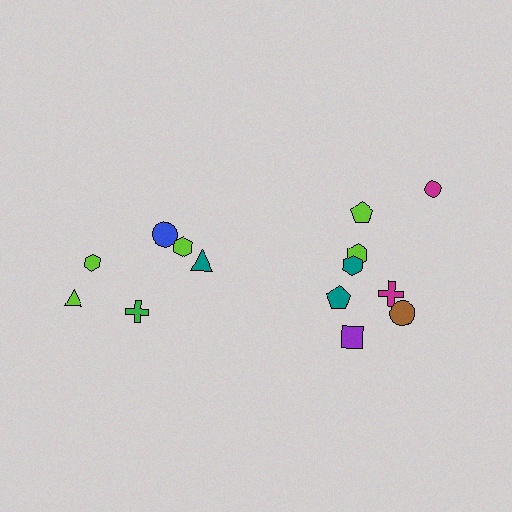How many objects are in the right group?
There are 8 objects.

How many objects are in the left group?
There are 6 objects.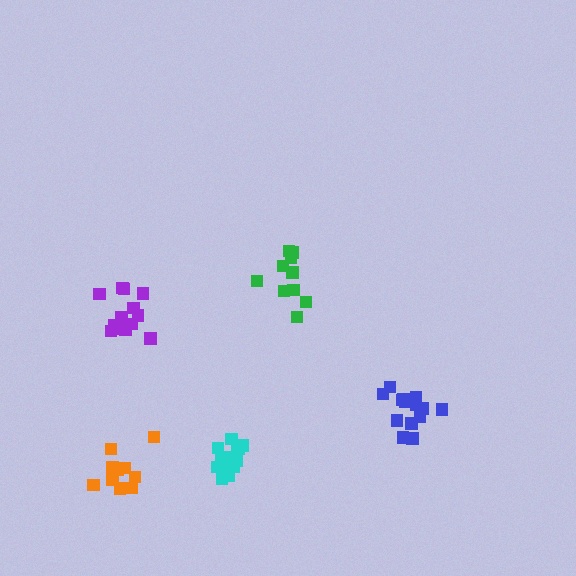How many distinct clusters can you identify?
There are 5 distinct clusters.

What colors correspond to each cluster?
The clusters are colored: green, orange, purple, blue, cyan.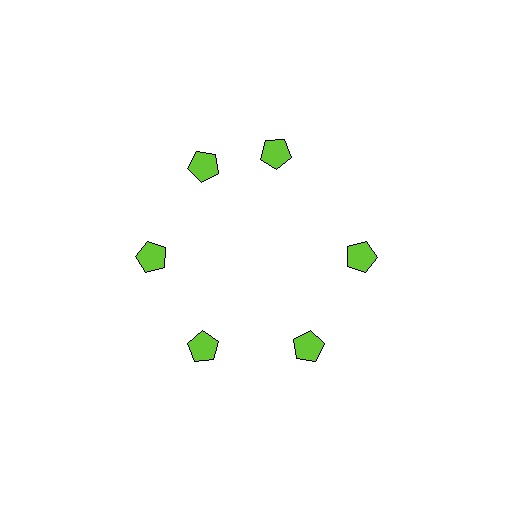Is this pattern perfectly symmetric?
No. The 6 lime pentagons are arranged in a ring, but one element near the 1 o'clock position is rotated out of alignment along the ring, breaking the 6-fold rotational symmetry.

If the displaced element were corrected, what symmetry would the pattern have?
It would have 6-fold rotational symmetry — the pattern would map onto itself every 60 degrees.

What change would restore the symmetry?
The symmetry would be restored by rotating it back into even spacing with its neighbors so that all 6 pentagons sit at equal angles and equal distance from the center.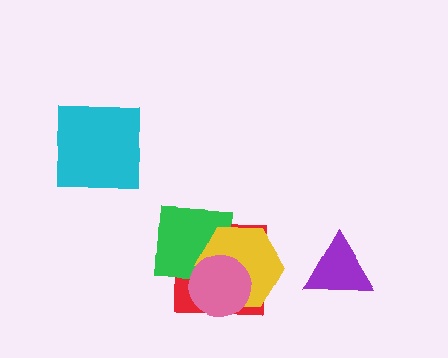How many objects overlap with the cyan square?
0 objects overlap with the cyan square.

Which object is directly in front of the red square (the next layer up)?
The green square is directly in front of the red square.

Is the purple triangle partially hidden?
No, no other shape covers it.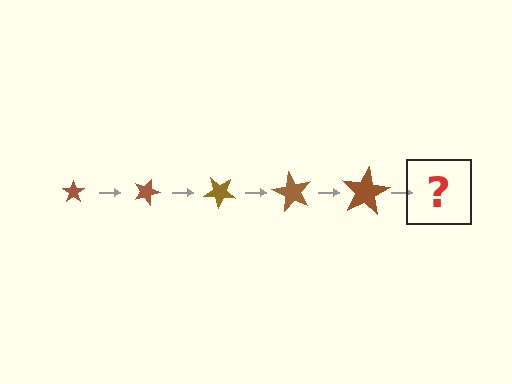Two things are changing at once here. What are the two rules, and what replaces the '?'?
The two rules are that the star grows larger each step and it rotates 20 degrees each step. The '?' should be a star, larger than the previous one and rotated 100 degrees from the start.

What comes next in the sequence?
The next element should be a star, larger than the previous one and rotated 100 degrees from the start.